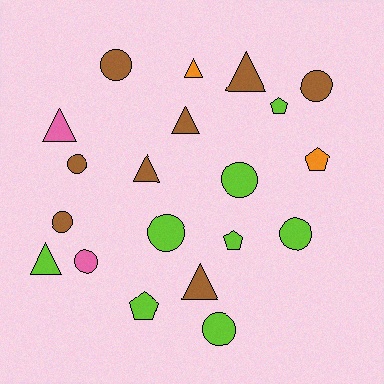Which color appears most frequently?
Brown, with 8 objects.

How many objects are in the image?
There are 20 objects.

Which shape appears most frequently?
Circle, with 9 objects.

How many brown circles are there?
There are 4 brown circles.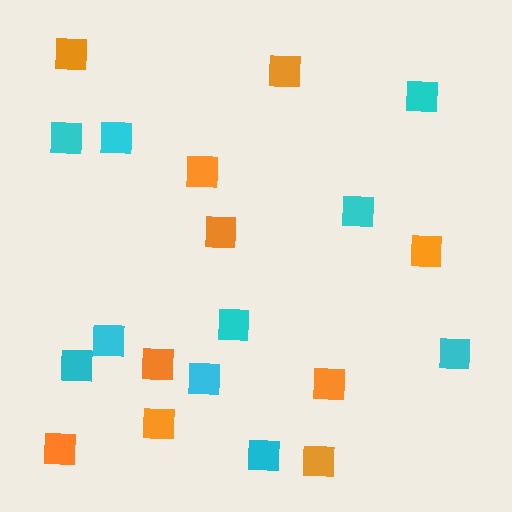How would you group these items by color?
There are 2 groups: one group of orange squares (10) and one group of cyan squares (10).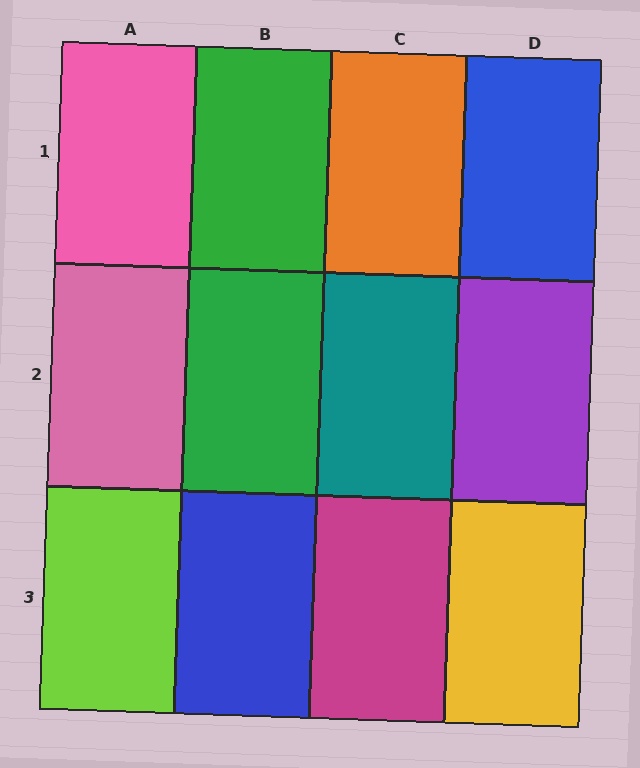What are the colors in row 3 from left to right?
Lime, blue, magenta, yellow.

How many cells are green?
2 cells are green.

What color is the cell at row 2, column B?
Green.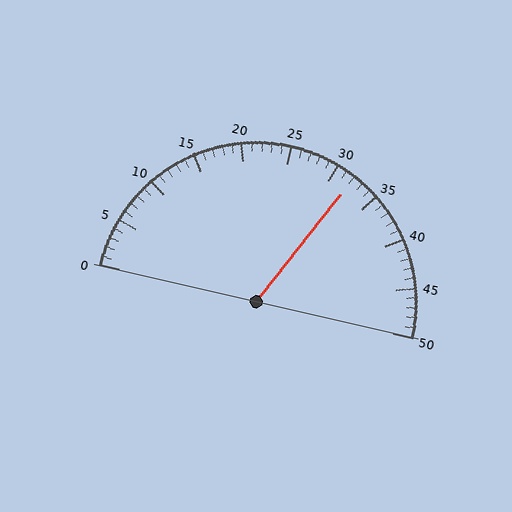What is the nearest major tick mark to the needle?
The nearest major tick mark is 30.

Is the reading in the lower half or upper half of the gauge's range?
The reading is in the upper half of the range (0 to 50).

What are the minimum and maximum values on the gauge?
The gauge ranges from 0 to 50.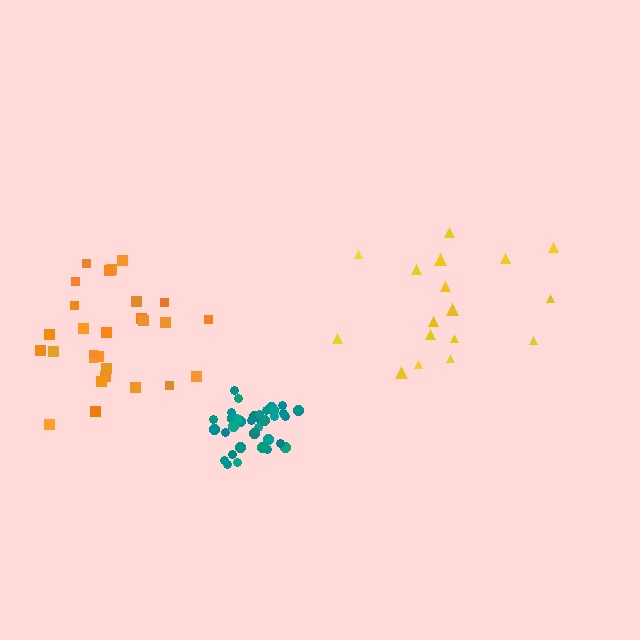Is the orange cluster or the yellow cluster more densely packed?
Orange.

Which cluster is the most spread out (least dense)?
Yellow.